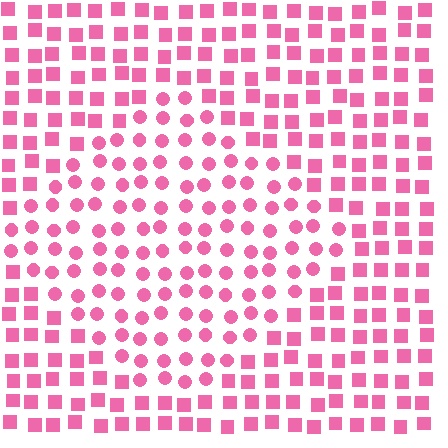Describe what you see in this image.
The image is filled with small pink elements arranged in a uniform grid. A diamond-shaped region contains circles, while the surrounding area contains squares. The boundary is defined purely by the change in element shape.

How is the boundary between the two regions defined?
The boundary is defined by a change in element shape: circles inside vs. squares outside. All elements share the same color and spacing.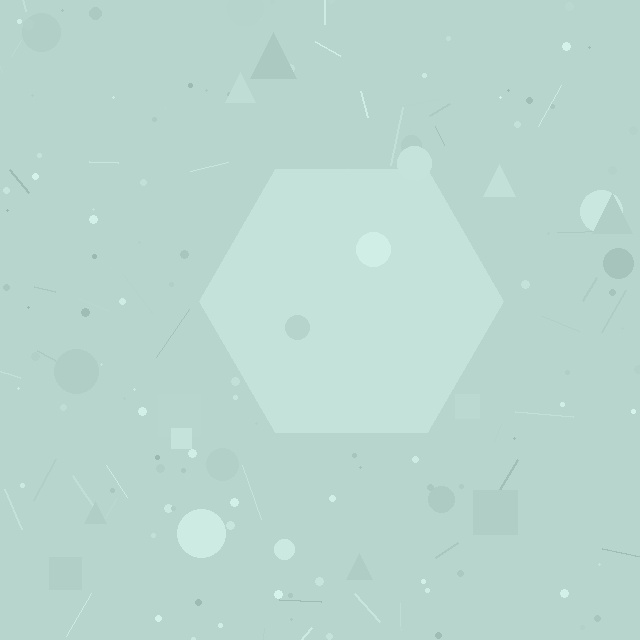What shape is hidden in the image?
A hexagon is hidden in the image.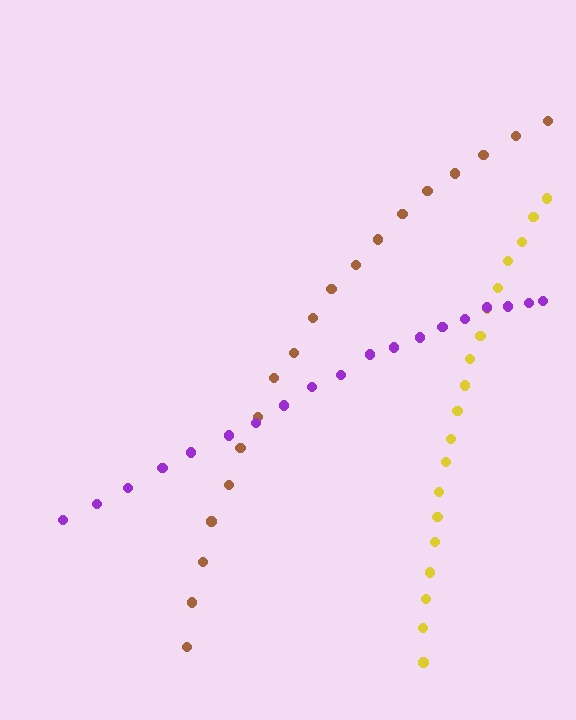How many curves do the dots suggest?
There are 3 distinct paths.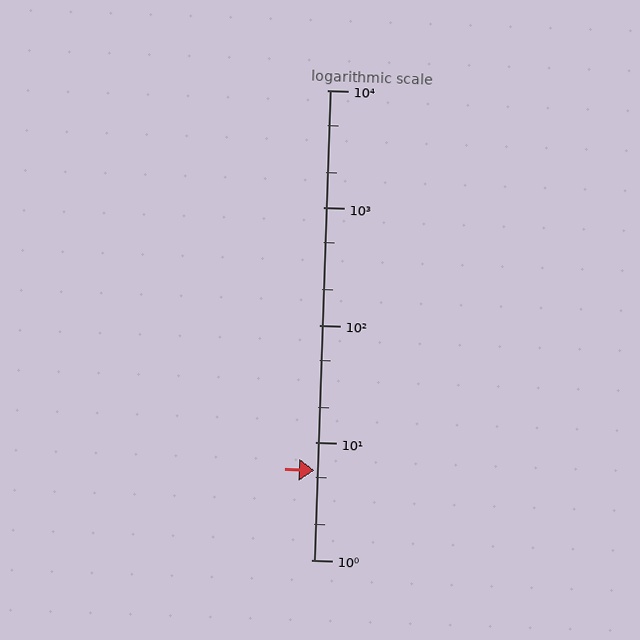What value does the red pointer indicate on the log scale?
The pointer indicates approximately 5.8.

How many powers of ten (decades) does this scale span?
The scale spans 4 decades, from 1 to 10000.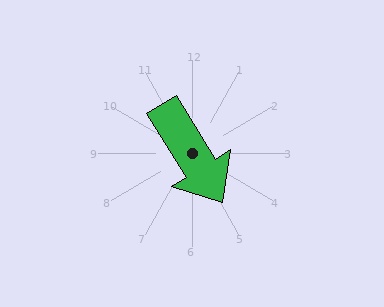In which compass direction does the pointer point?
Southeast.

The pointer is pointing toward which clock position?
Roughly 5 o'clock.